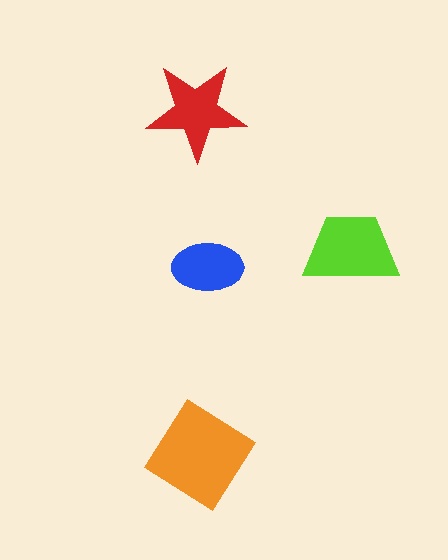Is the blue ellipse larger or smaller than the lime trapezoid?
Smaller.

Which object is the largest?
The orange diamond.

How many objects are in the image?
There are 4 objects in the image.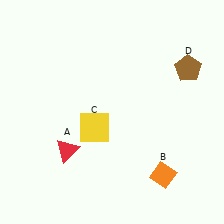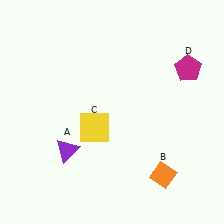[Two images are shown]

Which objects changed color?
A changed from red to purple. D changed from brown to magenta.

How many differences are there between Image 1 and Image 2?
There are 2 differences between the two images.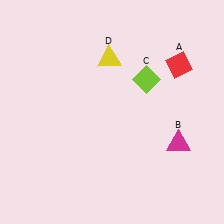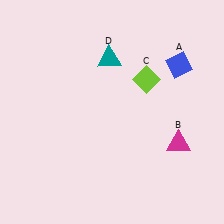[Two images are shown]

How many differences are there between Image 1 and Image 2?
There are 2 differences between the two images.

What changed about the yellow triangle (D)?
In Image 1, D is yellow. In Image 2, it changed to teal.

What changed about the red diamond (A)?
In Image 1, A is red. In Image 2, it changed to blue.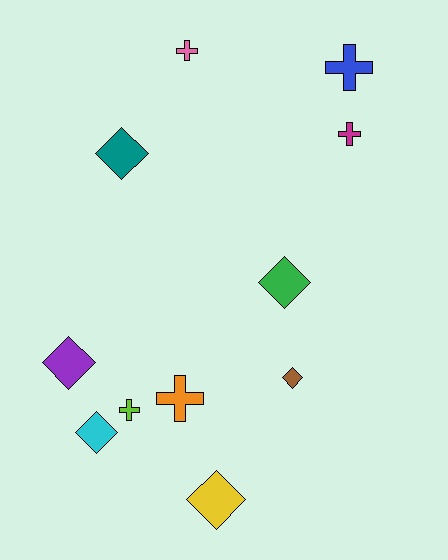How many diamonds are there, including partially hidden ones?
There are 6 diamonds.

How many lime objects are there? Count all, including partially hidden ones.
There is 1 lime object.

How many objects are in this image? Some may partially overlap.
There are 11 objects.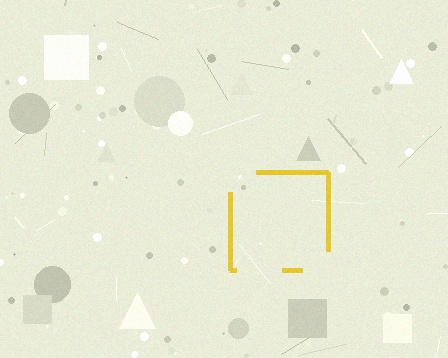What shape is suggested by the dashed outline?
The dashed outline suggests a square.